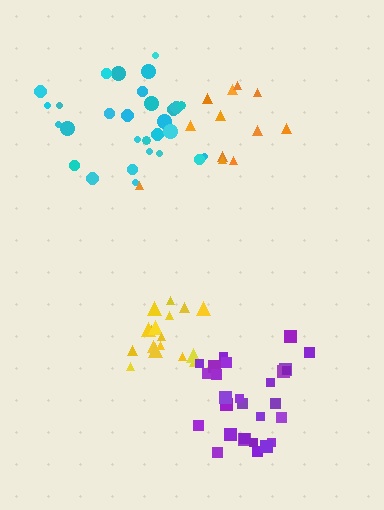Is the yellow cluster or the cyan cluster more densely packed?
Yellow.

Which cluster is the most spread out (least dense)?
Orange.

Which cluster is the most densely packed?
Yellow.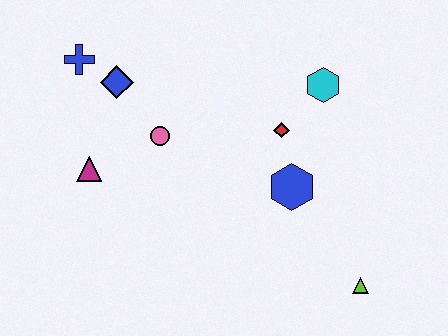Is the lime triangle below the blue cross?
Yes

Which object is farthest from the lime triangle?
The blue cross is farthest from the lime triangle.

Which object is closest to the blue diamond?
The blue cross is closest to the blue diamond.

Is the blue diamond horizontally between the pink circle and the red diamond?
No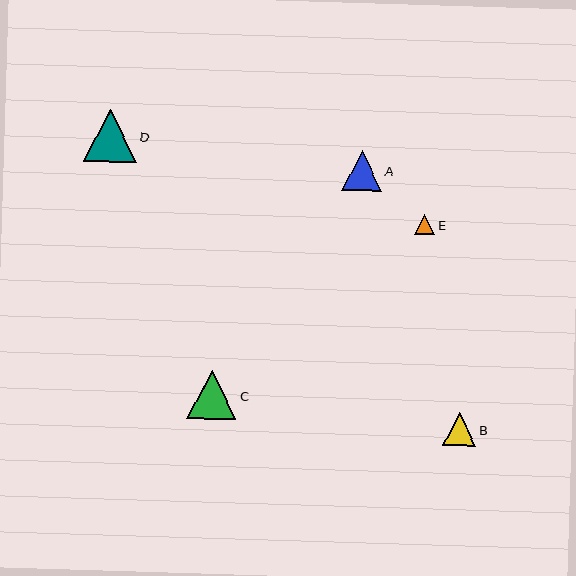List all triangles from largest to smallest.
From largest to smallest: D, C, A, B, E.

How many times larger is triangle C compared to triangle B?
Triangle C is approximately 1.5 times the size of triangle B.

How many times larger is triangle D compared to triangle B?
Triangle D is approximately 1.6 times the size of triangle B.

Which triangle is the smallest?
Triangle E is the smallest with a size of approximately 21 pixels.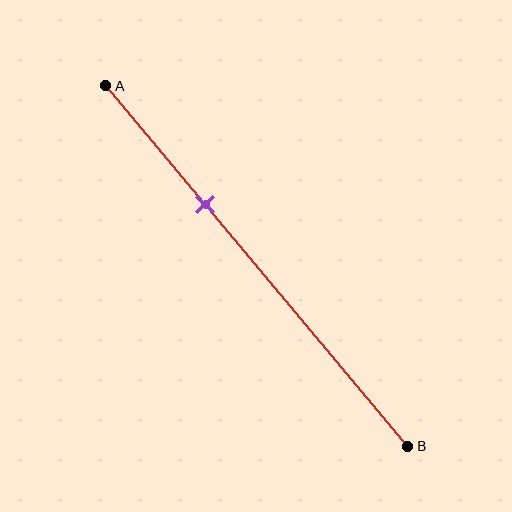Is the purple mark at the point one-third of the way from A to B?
Yes, the mark is approximately at the one-third point.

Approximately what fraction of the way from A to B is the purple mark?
The purple mark is approximately 35% of the way from A to B.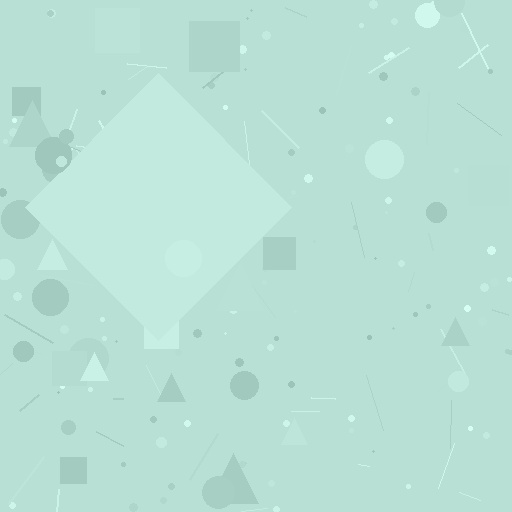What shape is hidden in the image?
A diamond is hidden in the image.